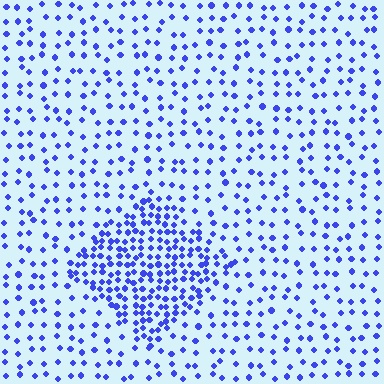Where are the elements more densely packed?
The elements are more densely packed inside the diamond boundary.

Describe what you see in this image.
The image contains small blue elements arranged at two different densities. A diamond-shaped region is visible where the elements are more densely packed than the surrounding area.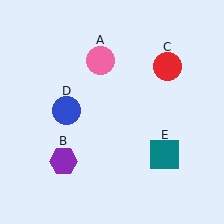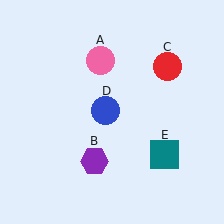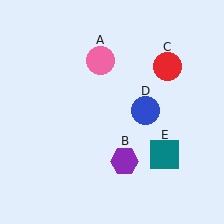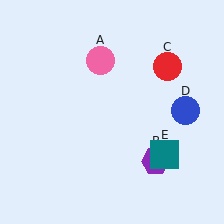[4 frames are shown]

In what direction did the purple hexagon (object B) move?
The purple hexagon (object B) moved right.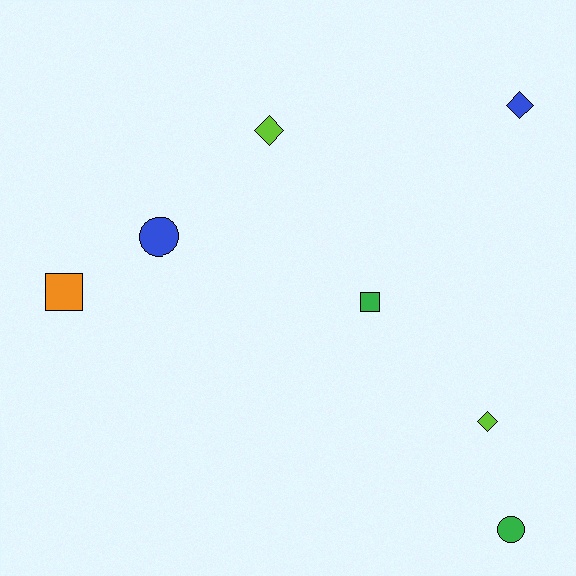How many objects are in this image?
There are 7 objects.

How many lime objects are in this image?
There are 2 lime objects.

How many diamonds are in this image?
There are 3 diamonds.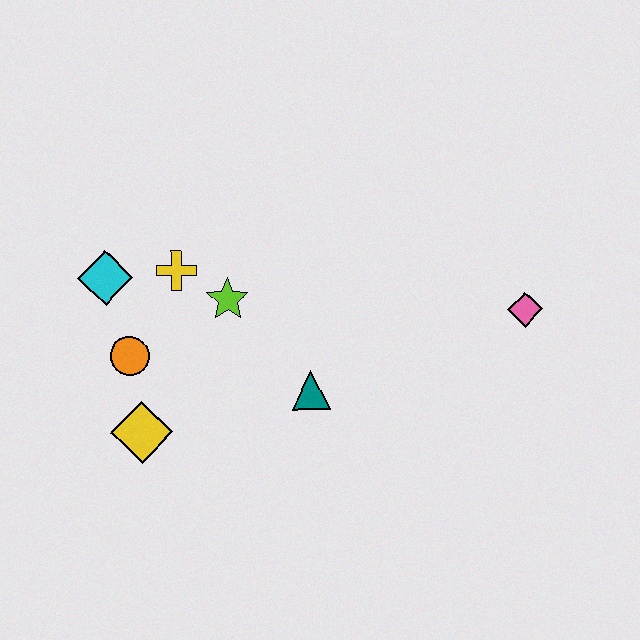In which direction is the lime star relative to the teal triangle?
The lime star is above the teal triangle.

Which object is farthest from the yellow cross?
The pink diamond is farthest from the yellow cross.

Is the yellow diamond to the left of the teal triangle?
Yes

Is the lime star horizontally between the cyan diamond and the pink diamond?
Yes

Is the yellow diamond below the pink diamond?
Yes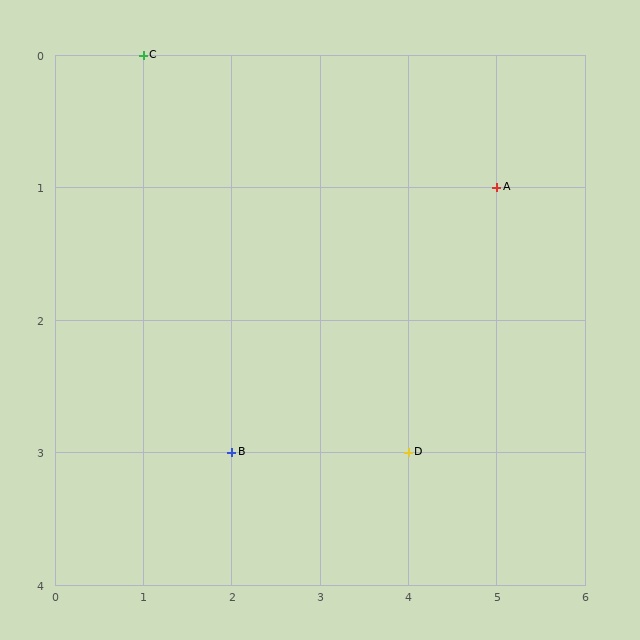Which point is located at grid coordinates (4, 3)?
Point D is at (4, 3).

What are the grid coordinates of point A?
Point A is at grid coordinates (5, 1).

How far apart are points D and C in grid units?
Points D and C are 3 columns and 3 rows apart (about 4.2 grid units diagonally).